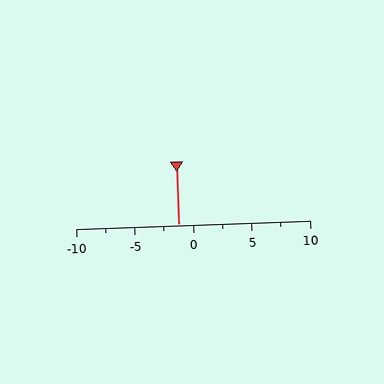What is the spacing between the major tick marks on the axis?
The major ticks are spaced 5 apart.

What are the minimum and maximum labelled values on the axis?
The axis runs from -10 to 10.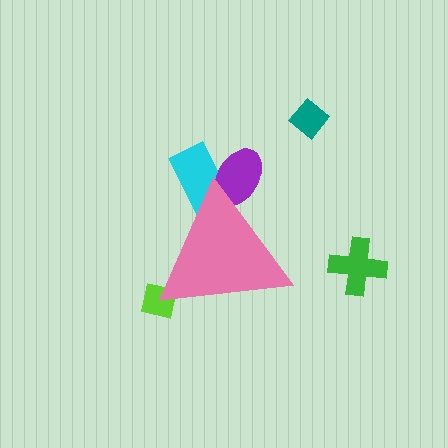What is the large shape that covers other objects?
A pink triangle.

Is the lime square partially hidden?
Yes, the lime square is partially hidden behind the pink triangle.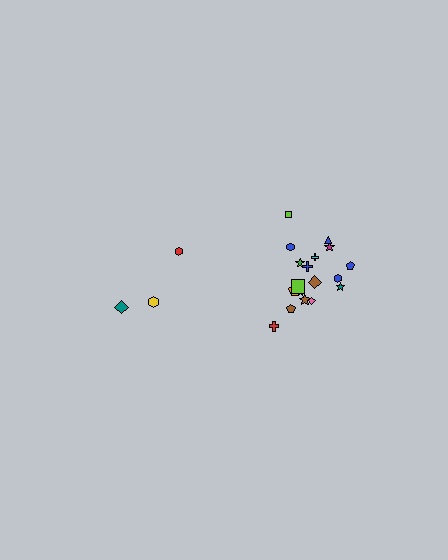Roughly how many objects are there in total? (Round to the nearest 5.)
Roughly 20 objects in total.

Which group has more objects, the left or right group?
The right group.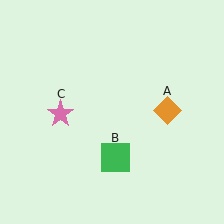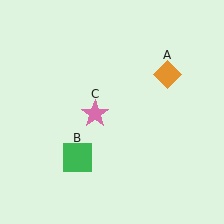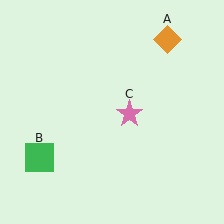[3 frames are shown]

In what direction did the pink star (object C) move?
The pink star (object C) moved right.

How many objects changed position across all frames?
3 objects changed position: orange diamond (object A), green square (object B), pink star (object C).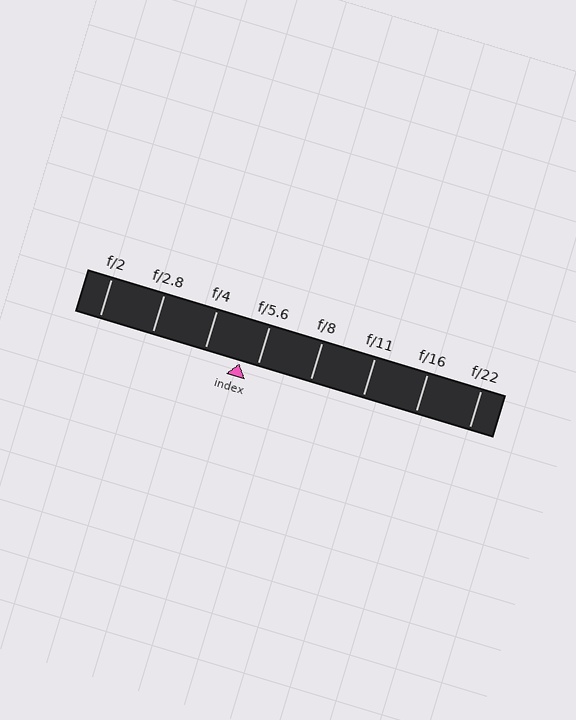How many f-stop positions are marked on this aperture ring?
There are 8 f-stop positions marked.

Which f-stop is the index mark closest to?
The index mark is closest to f/5.6.